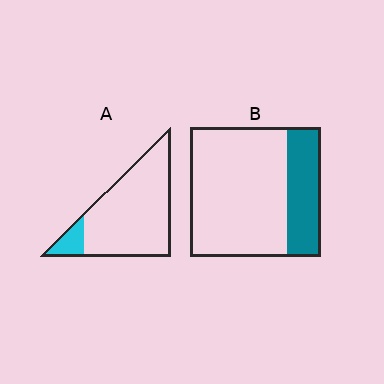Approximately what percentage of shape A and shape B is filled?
A is approximately 10% and B is approximately 25%.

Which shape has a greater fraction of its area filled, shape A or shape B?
Shape B.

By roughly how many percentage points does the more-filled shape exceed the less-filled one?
By roughly 15 percentage points (B over A).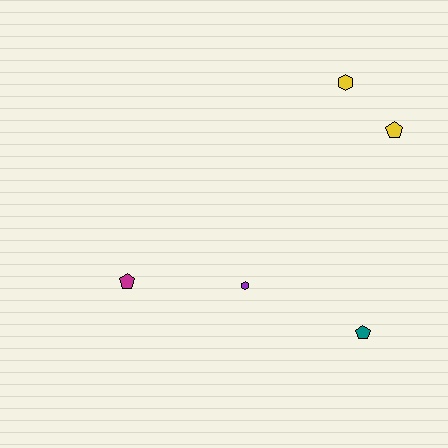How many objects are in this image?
There are 5 objects.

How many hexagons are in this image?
There are 2 hexagons.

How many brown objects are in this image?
There are no brown objects.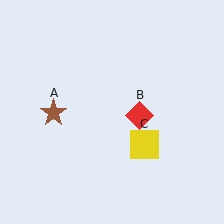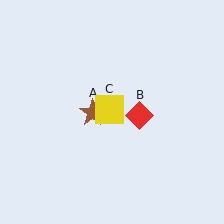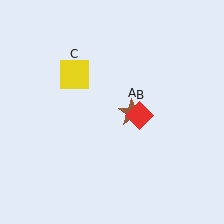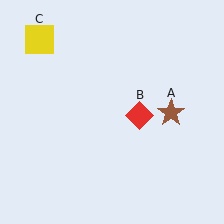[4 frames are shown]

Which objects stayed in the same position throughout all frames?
Red diamond (object B) remained stationary.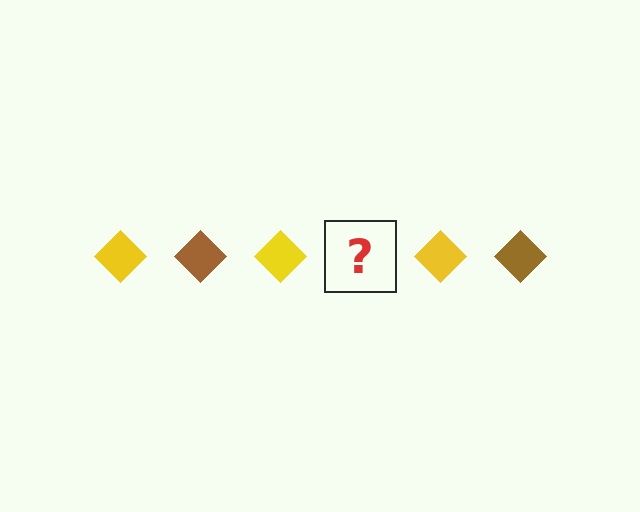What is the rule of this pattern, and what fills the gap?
The rule is that the pattern cycles through yellow, brown diamonds. The gap should be filled with a brown diamond.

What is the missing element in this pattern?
The missing element is a brown diamond.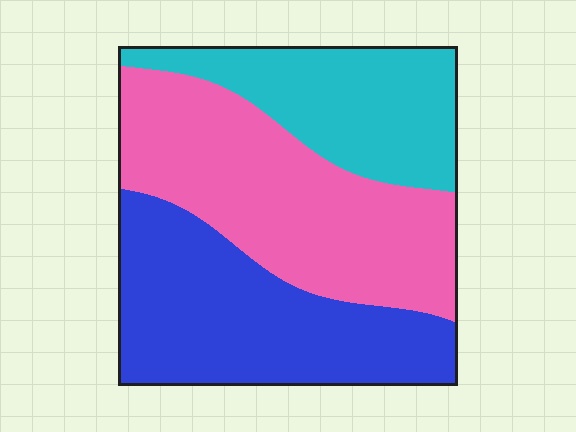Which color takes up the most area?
Pink, at roughly 40%.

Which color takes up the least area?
Cyan, at roughly 25%.